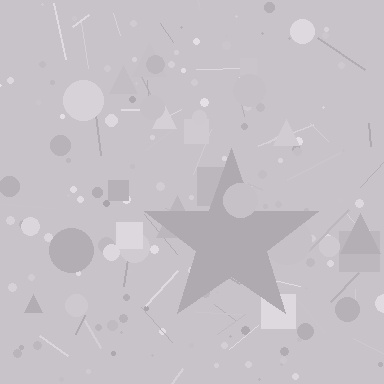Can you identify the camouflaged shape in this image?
The camouflaged shape is a star.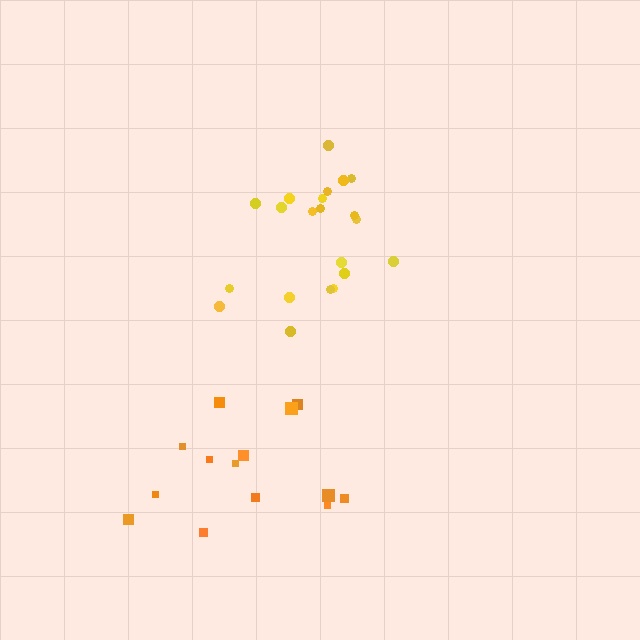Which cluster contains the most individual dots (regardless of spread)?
Yellow (21).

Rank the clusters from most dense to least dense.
yellow, orange.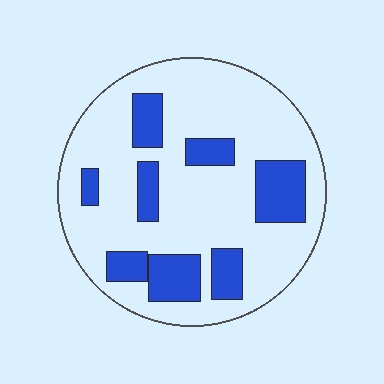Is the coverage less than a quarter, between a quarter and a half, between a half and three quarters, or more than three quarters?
Less than a quarter.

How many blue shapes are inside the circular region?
8.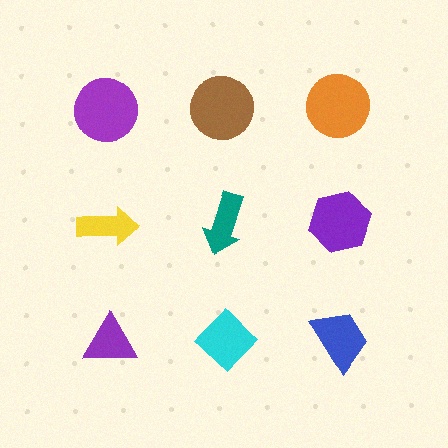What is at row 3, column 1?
A purple triangle.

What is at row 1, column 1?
A purple circle.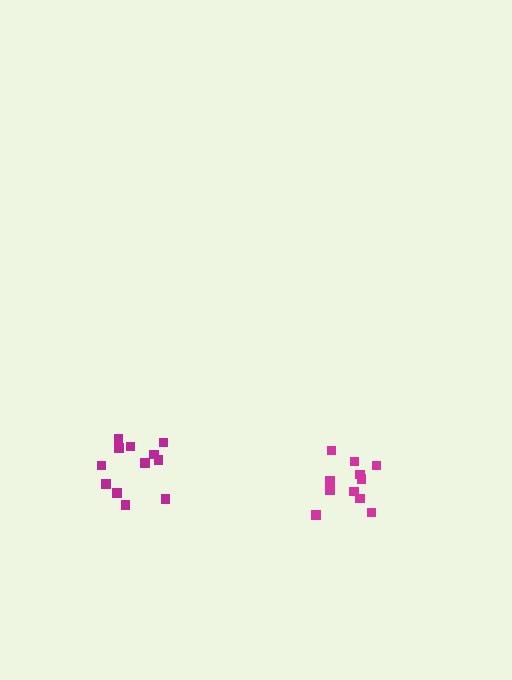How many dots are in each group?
Group 1: 11 dots, Group 2: 12 dots (23 total).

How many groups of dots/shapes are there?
There are 2 groups.